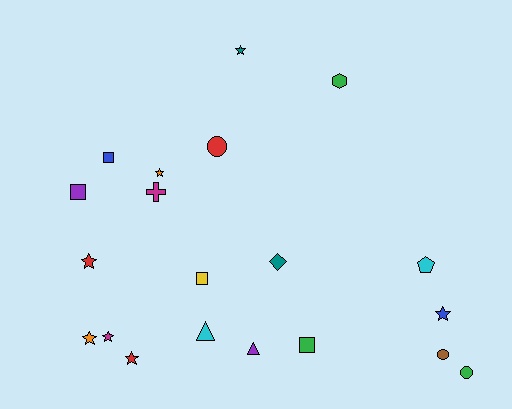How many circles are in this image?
There are 3 circles.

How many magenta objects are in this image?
There are 2 magenta objects.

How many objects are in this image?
There are 20 objects.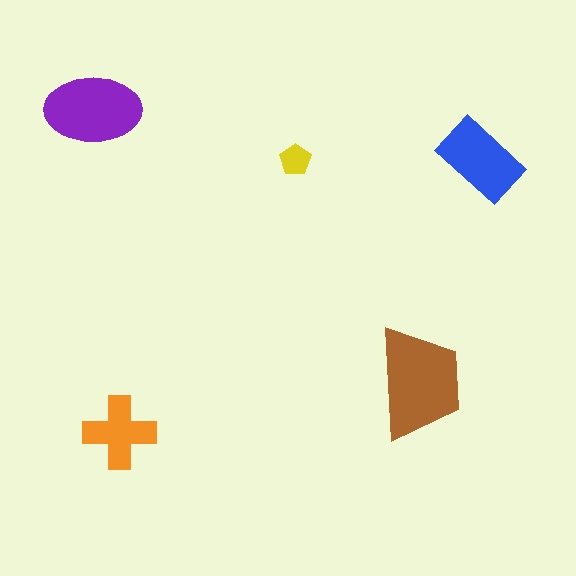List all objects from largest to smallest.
The brown trapezoid, the purple ellipse, the blue rectangle, the orange cross, the yellow pentagon.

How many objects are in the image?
There are 5 objects in the image.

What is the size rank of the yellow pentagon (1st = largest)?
5th.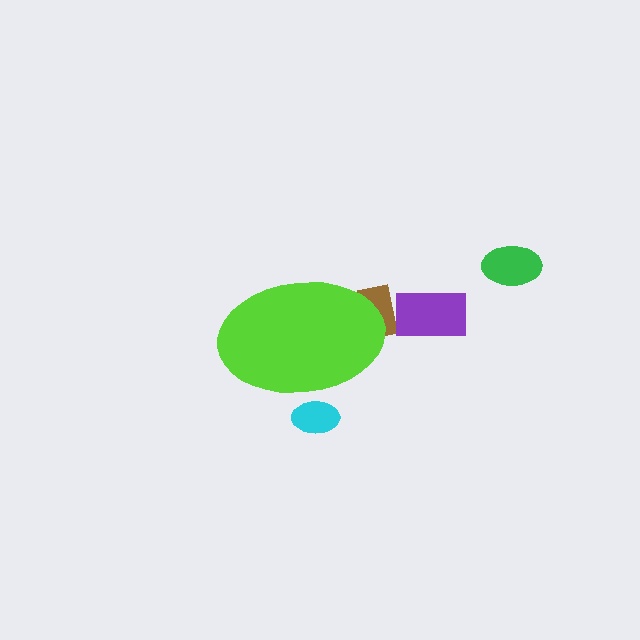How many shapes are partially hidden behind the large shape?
2 shapes are partially hidden.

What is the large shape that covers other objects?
A lime ellipse.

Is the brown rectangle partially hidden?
Yes, the brown rectangle is partially hidden behind the lime ellipse.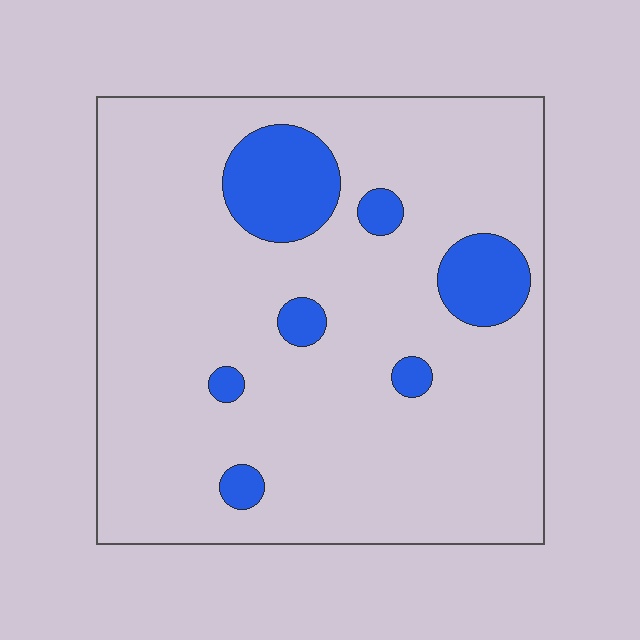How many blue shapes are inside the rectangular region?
7.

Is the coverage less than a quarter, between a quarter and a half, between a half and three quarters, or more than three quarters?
Less than a quarter.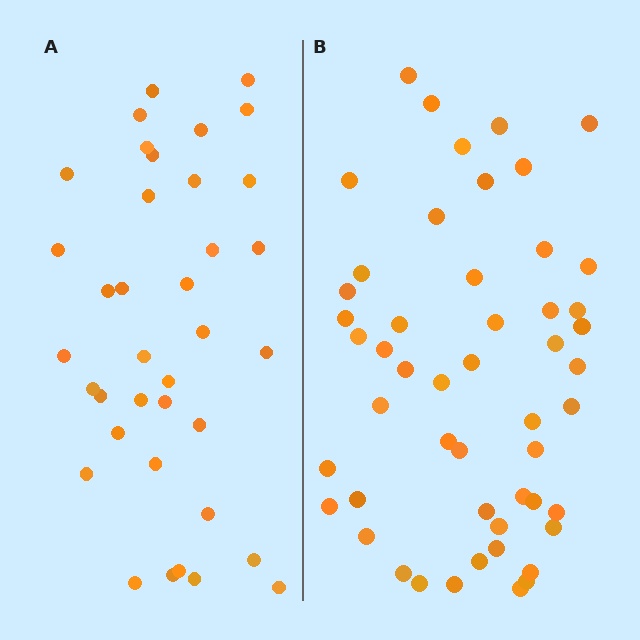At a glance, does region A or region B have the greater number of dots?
Region B (the right region) has more dots.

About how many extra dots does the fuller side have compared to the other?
Region B has approximately 15 more dots than region A.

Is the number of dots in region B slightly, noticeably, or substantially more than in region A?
Region B has noticeably more, but not dramatically so. The ratio is roughly 1.4 to 1.